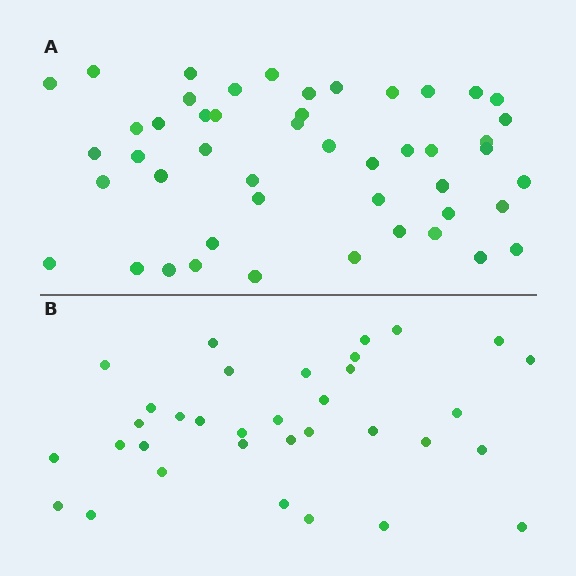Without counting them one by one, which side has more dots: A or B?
Region A (the top region) has more dots.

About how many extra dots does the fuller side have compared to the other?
Region A has approximately 15 more dots than region B.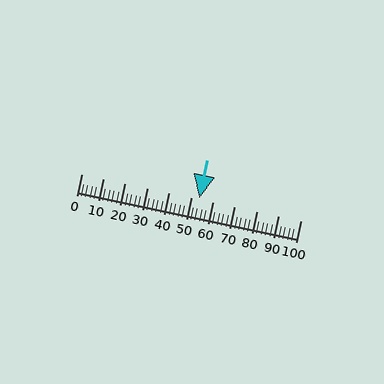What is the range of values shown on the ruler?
The ruler shows values from 0 to 100.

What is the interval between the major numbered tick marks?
The major tick marks are spaced 10 units apart.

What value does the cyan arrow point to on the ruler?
The cyan arrow points to approximately 54.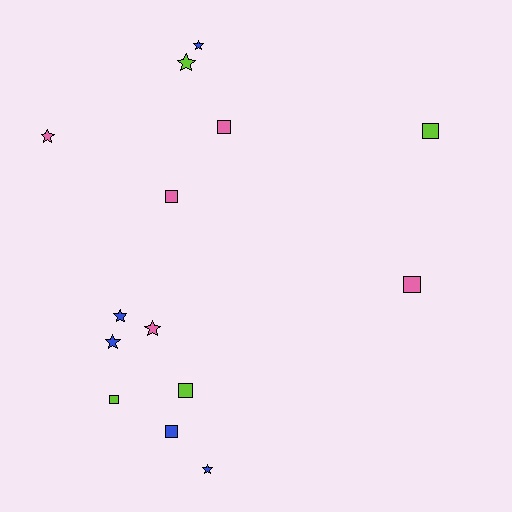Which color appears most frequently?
Blue, with 5 objects.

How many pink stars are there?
There are 2 pink stars.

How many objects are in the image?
There are 14 objects.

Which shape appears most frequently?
Star, with 7 objects.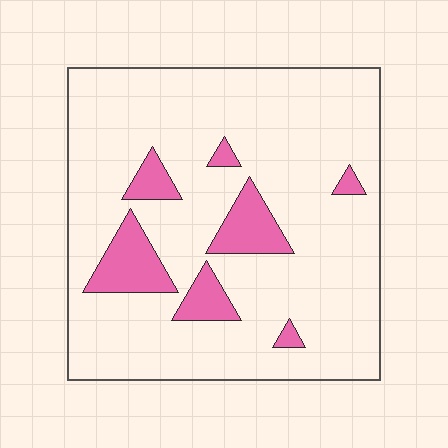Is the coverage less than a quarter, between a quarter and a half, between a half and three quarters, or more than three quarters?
Less than a quarter.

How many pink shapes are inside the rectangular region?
7.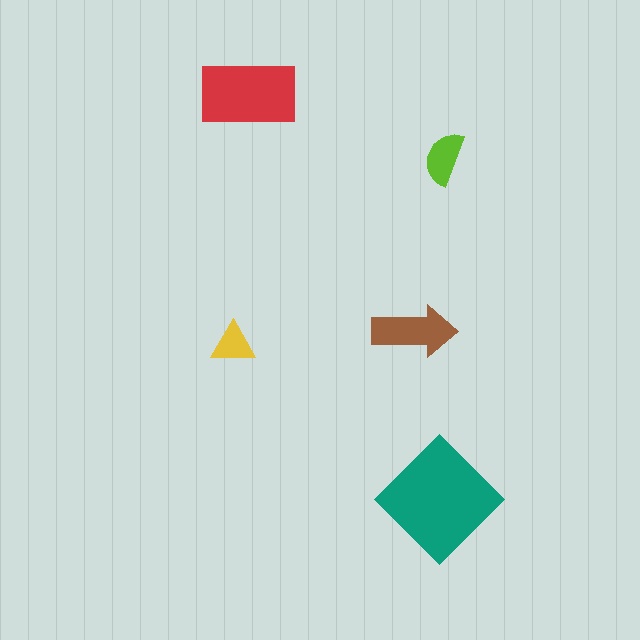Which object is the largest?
The teal diamond.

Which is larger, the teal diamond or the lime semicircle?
The teal diamond.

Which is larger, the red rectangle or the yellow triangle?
The red rectangle.